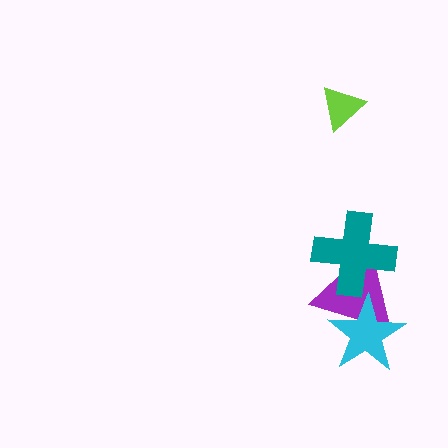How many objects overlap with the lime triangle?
0 objects overlap with the lime triangle.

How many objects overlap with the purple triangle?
2 objects overlap with the purple triangle.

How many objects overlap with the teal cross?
1 object overlaps with the teal cross.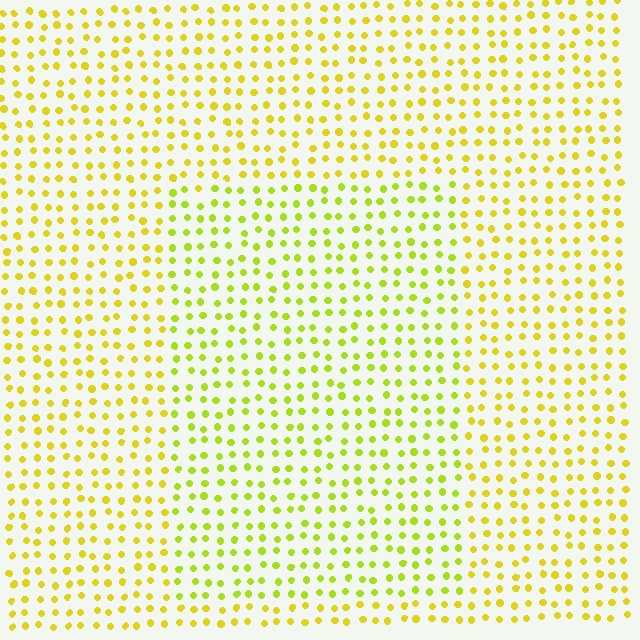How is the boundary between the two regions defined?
The boundary is defined purely by a slight shift in hue (about 22 degrees). Spacing, size, and orientation are identical on both sides.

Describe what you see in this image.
The image is filled with small yellow elements in a uniform arrangement. A rectangle-shaped region is visible where the elements are tinted to a slightly different hue, forming a subtle color boundary.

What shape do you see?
I see a rectangle.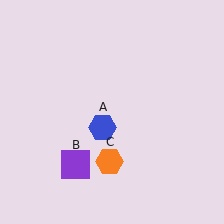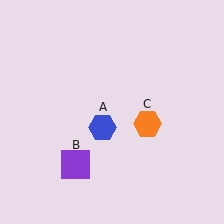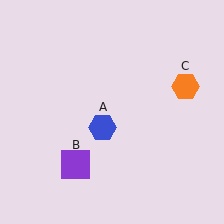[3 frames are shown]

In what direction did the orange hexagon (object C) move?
The orange hexagon (object C) moved up and to the right.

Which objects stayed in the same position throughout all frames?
Blue hexagon (object A) and purple square (object B) remained stationary.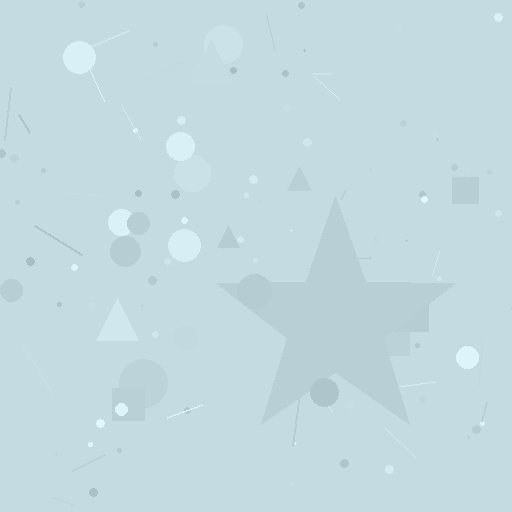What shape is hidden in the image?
A star is hidden in the image.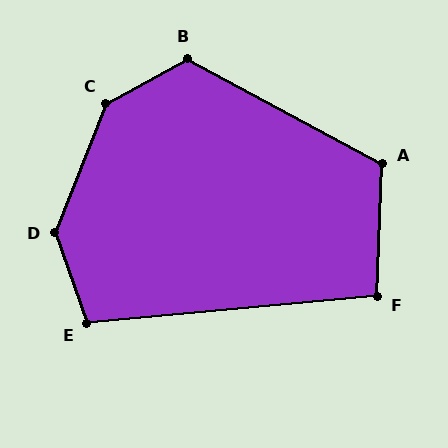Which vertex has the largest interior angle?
C, at approximately 140 degrees.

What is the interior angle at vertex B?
Approximately 123 degrees (obtuse).